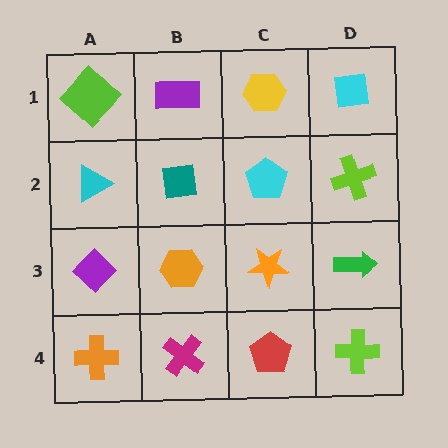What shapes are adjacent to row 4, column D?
A green arrow (row 3, column D), a red pentagon (row 4, column C).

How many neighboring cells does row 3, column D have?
3.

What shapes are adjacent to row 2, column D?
A cyan square (row 1, column D), a green arrow (row 3, column D), a cyan pentagon (row 2, column C).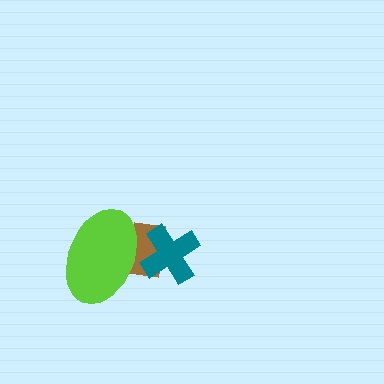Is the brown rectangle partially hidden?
Yes, it is partially covered by another shape.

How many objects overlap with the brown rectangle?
2 objects overlap with the brown rectangle.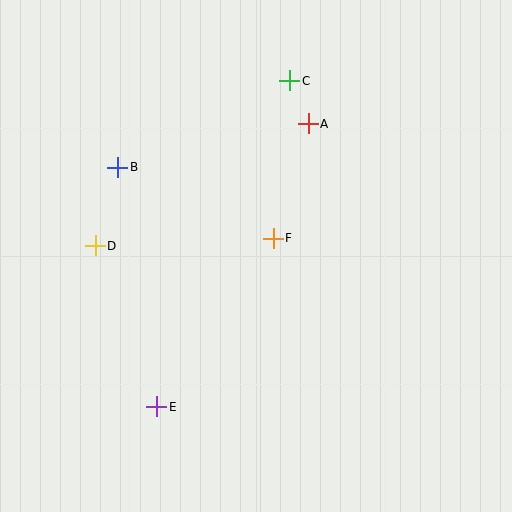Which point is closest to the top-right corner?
Point C is closest to the top-right corner.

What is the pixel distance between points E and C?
The distance between E and C is 352 pixels.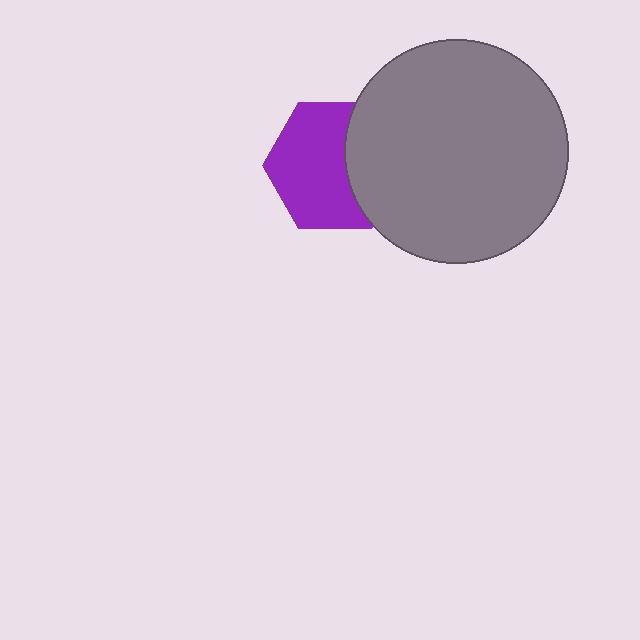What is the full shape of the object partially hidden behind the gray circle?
The partially hidden object is a purple hexagon.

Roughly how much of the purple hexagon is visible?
About half of it is visible (roughly 65%).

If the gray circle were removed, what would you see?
You would see the complete purple hexagon.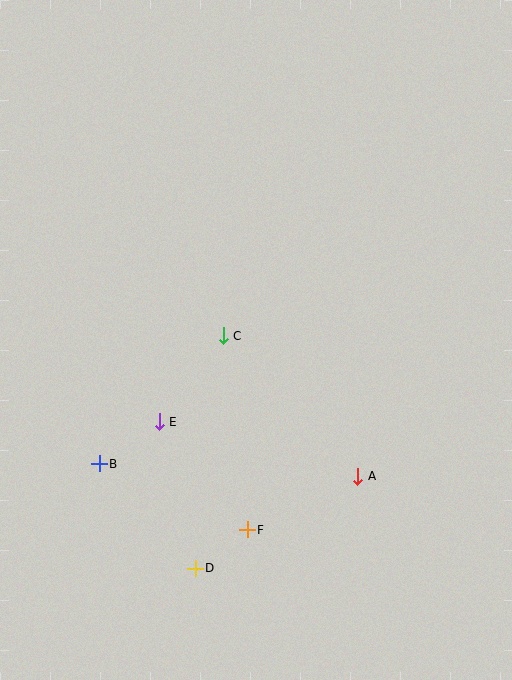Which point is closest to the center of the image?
Point C at (223, 336) is closest to the center.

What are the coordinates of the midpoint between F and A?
The midpoint between F and A is at (302, 503).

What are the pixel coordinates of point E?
Point E is at (159, 422).